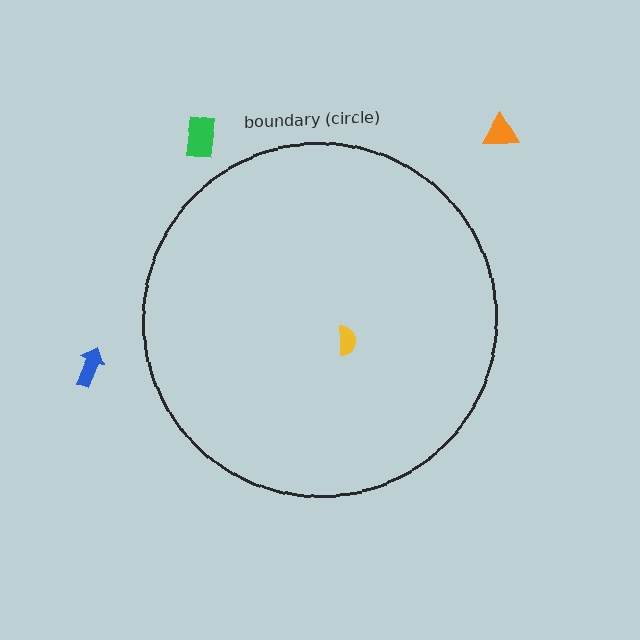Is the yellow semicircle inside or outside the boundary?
Inside.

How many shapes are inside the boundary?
1 inside, 3 outside.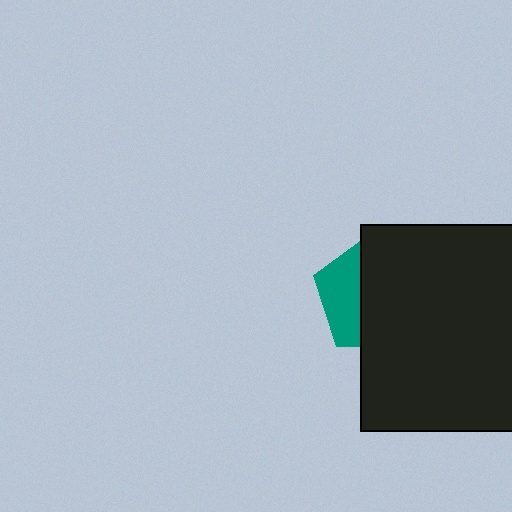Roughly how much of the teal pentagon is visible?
A small part of it is visible (roughly 34%).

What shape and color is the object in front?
The object in front is a black rectangle.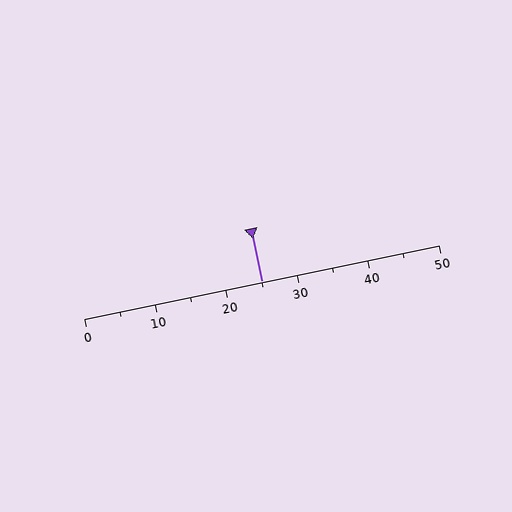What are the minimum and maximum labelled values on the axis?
The axis runs from 0 to 50.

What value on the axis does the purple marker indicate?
The marker indicates approximately 25.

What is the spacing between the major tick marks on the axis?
The major ticks are spaced 10 apart.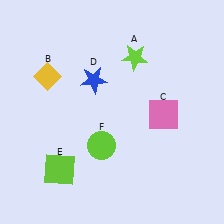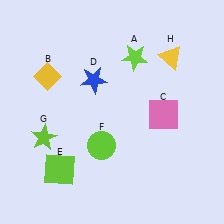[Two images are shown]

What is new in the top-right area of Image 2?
A yellow triangle (H) was added in the top-right area of Image 2.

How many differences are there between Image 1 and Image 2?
There are 2 differences between the two images.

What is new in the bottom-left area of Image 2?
A lime star (G) was added in the bottom-left area of Image 2.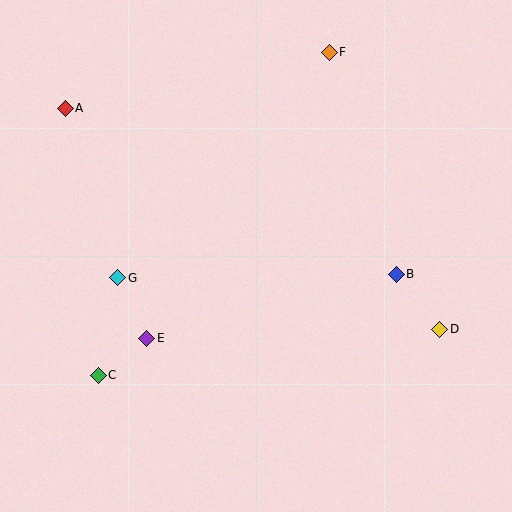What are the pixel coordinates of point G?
Point G is at (118, 278).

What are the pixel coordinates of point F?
Point F is at (329, 52).